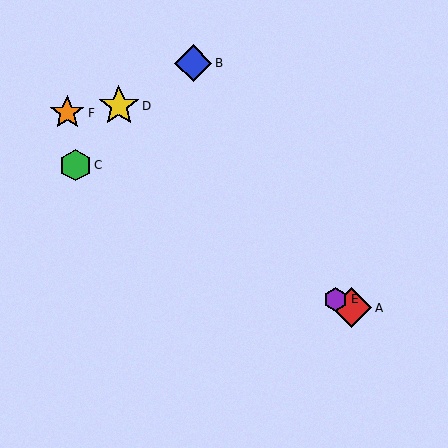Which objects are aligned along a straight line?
Objects A, C, E are aligned along a straight line.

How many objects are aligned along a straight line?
3 objects (A, C, E) are aligned along a straight line.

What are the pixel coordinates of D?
Object D is at (119, 106).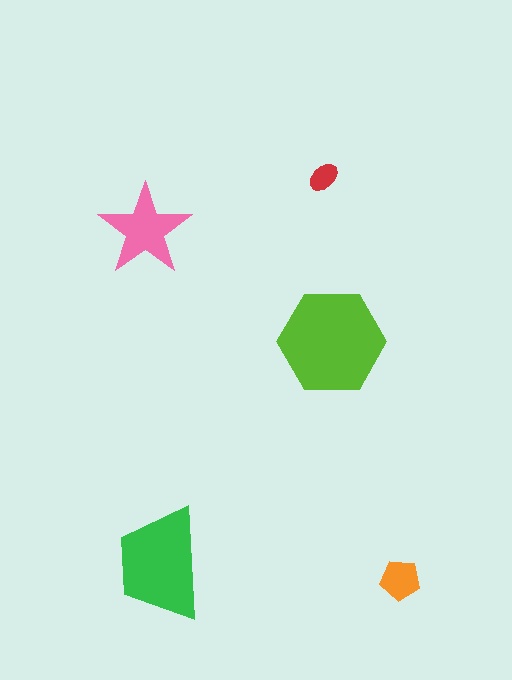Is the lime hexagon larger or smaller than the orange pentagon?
Larger.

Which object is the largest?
The lime hexagon.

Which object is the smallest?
The red ellipse.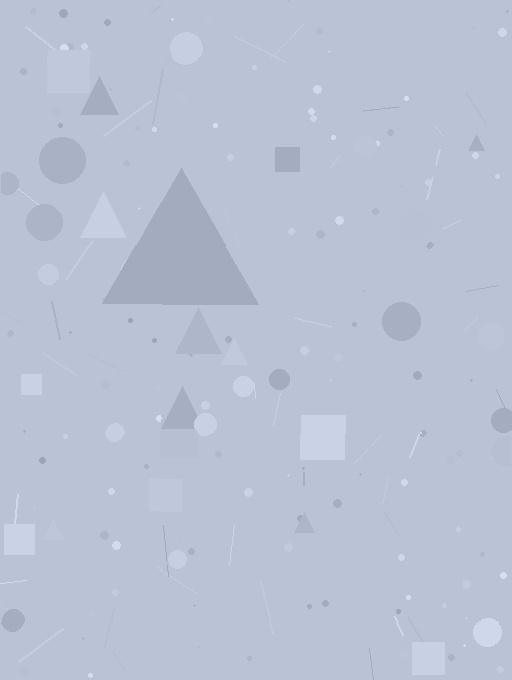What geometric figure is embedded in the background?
A triangle is embedded in the background.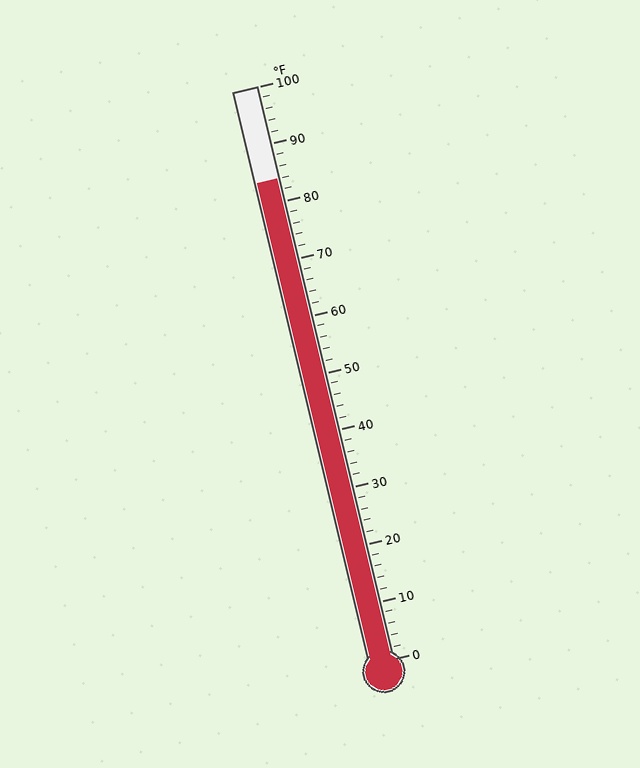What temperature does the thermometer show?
The thermometer shows approximately 84°F.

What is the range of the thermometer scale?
The thermometer scale ranges from 0°F to 100°F.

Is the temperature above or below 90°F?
The temperature is below 90°F.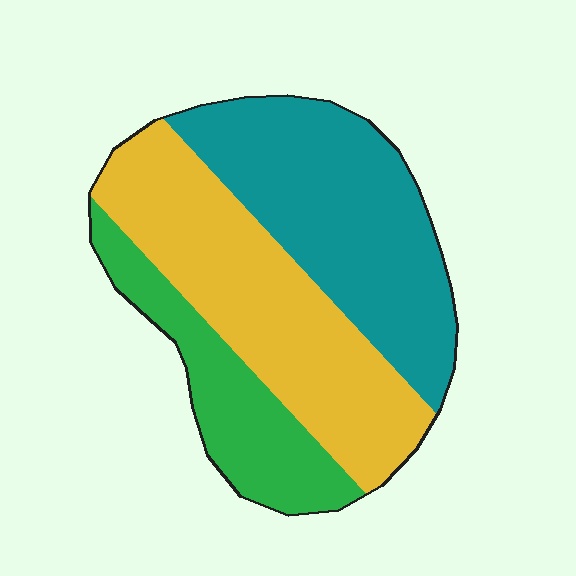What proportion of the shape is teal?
Teal takes up between a third and a half of the shape.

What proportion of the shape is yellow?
Yellow covers about 40% of the shape.